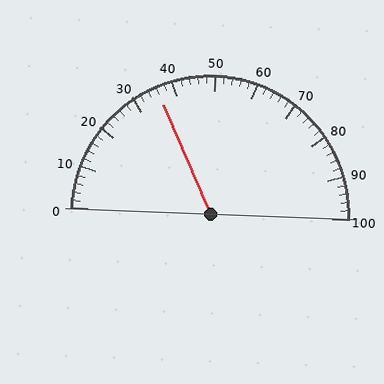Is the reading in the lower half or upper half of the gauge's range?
The reading is in the lower half of the range (0 to 100).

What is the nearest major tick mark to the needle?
The nearest major tick mark is 40.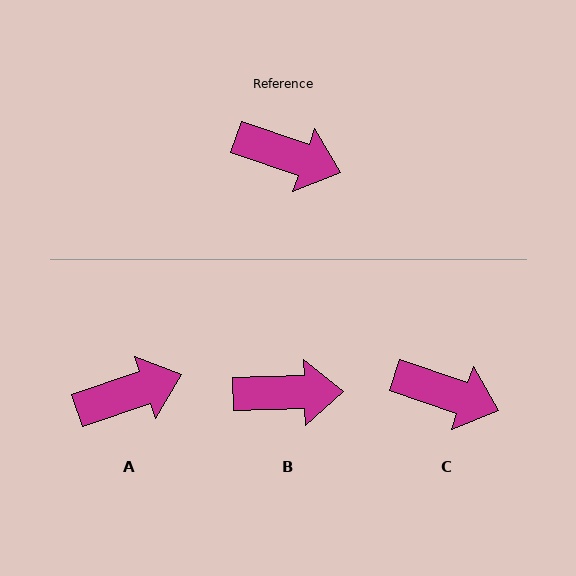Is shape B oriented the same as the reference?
No, it is off by about 20 degrees.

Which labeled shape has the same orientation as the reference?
C.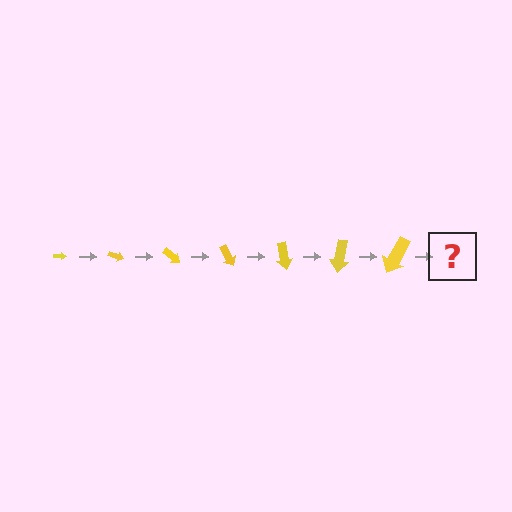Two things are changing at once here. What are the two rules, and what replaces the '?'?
The two rules are that the arrow grows larger each step and it rotates 20 degrees each step. The '?' should be an arrow, larger than the previous one and rotated 140 degrees from the start.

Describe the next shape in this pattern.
It should be an arrow, larger than the previous one and rotated 140 degrees from the start.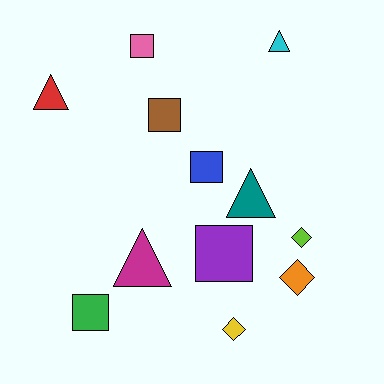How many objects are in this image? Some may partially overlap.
There are 12 objects.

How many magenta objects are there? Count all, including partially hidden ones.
There is 1 magenta object.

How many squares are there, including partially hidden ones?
There are 5 squares.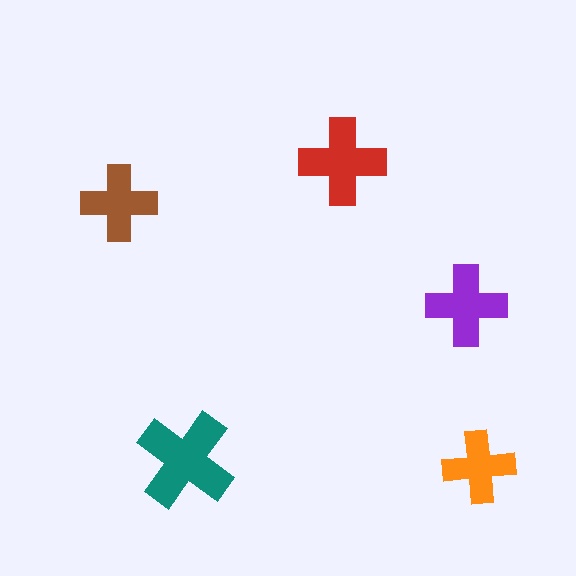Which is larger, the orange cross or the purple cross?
The purple one.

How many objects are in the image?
There are 5 objects in the image.